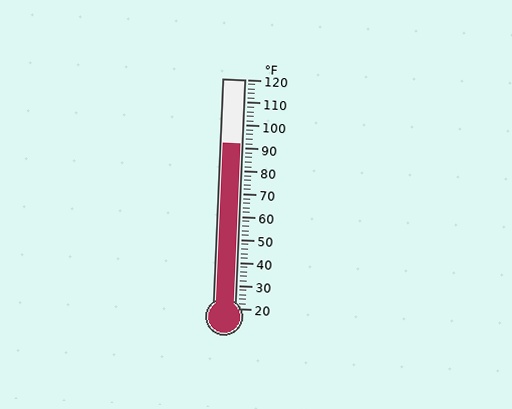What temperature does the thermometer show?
The thermometer shows approximately 92°F.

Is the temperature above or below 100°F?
The temperature is below 100°F.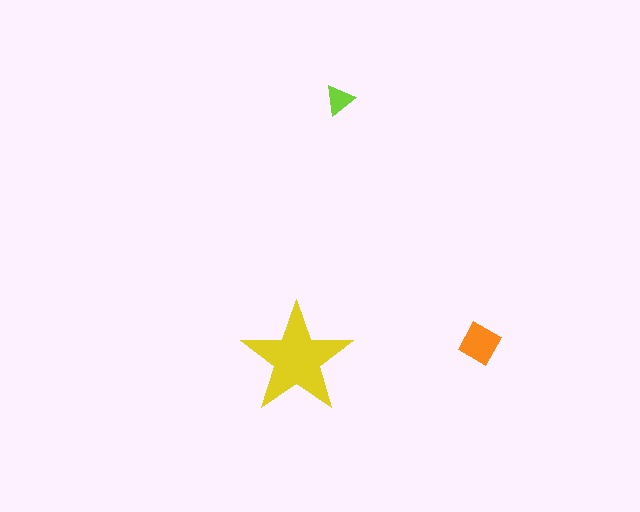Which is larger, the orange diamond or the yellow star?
The yellow star.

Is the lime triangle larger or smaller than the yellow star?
Smaller.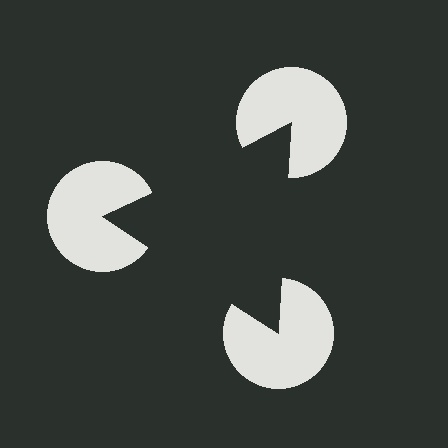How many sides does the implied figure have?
3 sides.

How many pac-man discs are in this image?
There are 3 — one at each vertex of the illusory triangle.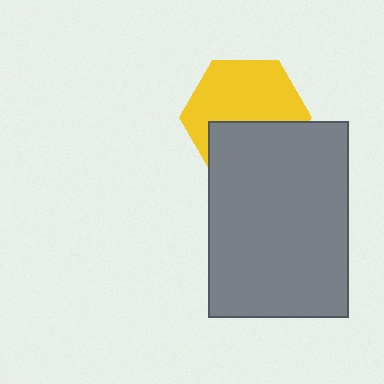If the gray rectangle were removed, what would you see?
You would see the complete yellow hexagon.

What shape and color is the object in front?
The object in front is a gray rectangle.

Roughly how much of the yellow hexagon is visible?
About half of it is visible (roughly 60%).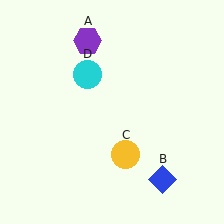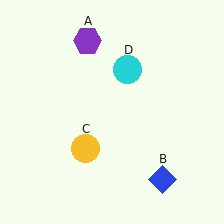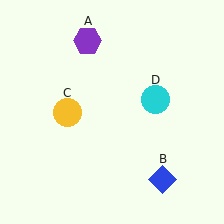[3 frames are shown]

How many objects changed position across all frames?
2 objects changed position: yellow circle (object C), cyan circle (object D).